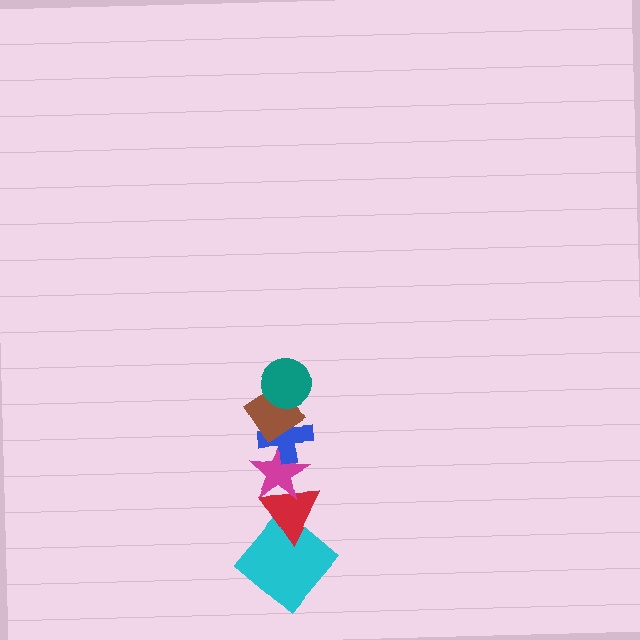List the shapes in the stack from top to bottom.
From top to bottom: the teal circle, the brown diamond, the blue cross, the magenta star, the red triangle, the cyan diamond.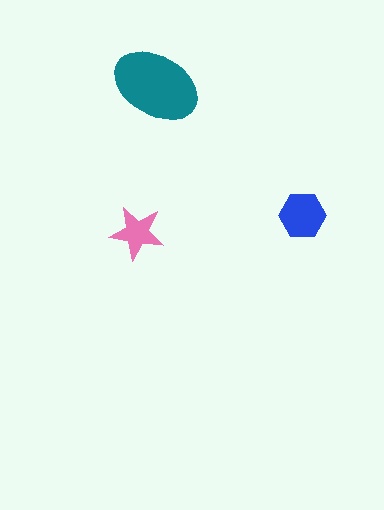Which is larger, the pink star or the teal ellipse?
The teal ellipse.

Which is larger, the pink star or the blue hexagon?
The blue hexagon.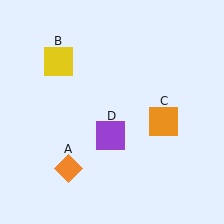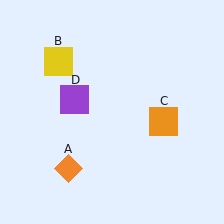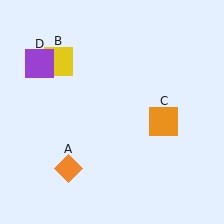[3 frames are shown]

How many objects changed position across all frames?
1 object changed position: purple square (object D).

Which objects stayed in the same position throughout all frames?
Orange diamond (object A) and yellow square (object B) and orange square (object C) remained stationary.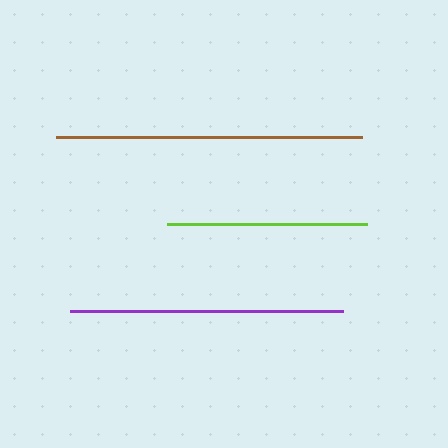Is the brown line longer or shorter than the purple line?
The brown line is longer than the purple line.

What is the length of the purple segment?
The purple segment is approximately 273 pixels long.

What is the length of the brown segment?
The brown segment is approximately 306 pixels long.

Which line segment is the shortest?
The lime line is the shortest at approximately 199 pixels.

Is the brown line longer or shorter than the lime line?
The brown line is longer than the lime line.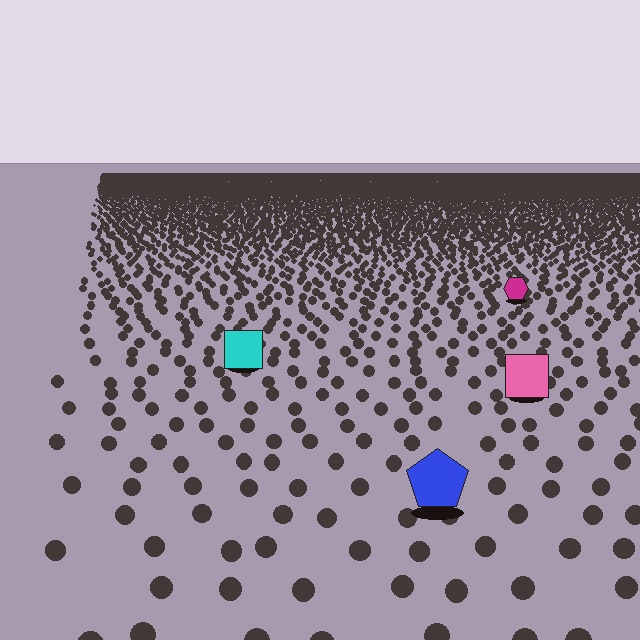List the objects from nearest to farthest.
From nearest to farthest: the blue pentagon, the pink square, the cyan square, the magenta hexagon.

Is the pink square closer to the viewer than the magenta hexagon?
Yes. The pink square is closer — you can tell from the texture gradient: the ground texture is coarser near it.